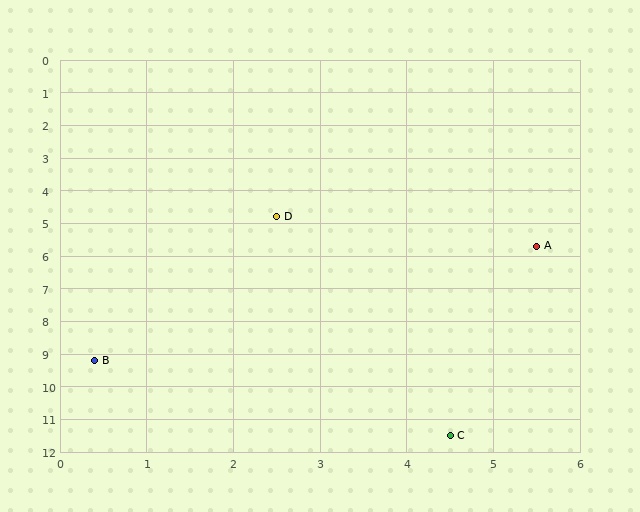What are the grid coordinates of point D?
Point D is at approximately (2.5, 4.8).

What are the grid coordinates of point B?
Point B is at approximately (0.4, 9.2).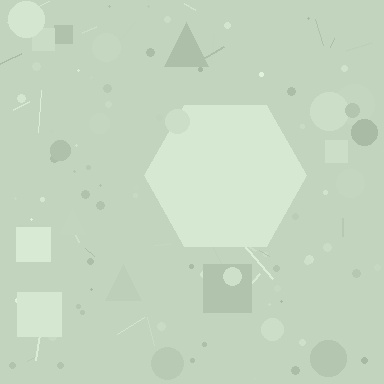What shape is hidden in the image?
A hexagon is hidden in the image.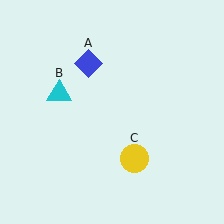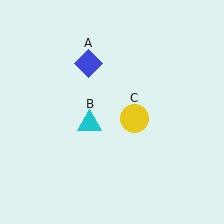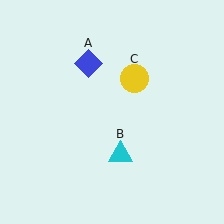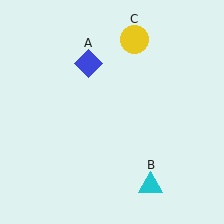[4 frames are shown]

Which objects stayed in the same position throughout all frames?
Blue diamond (object A) remained stationary.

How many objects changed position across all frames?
2 objects changed position: cyan triangle (object B), yellow circle (object C).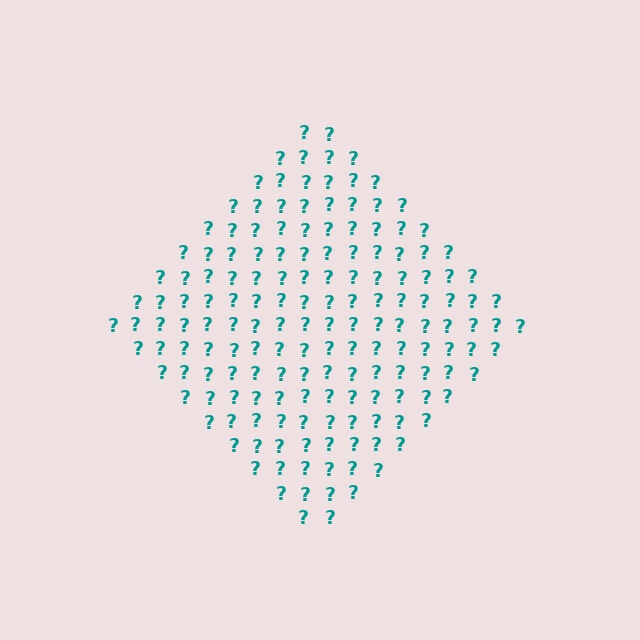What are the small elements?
The small elements are question marks.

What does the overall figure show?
The overall figure shows a diamond.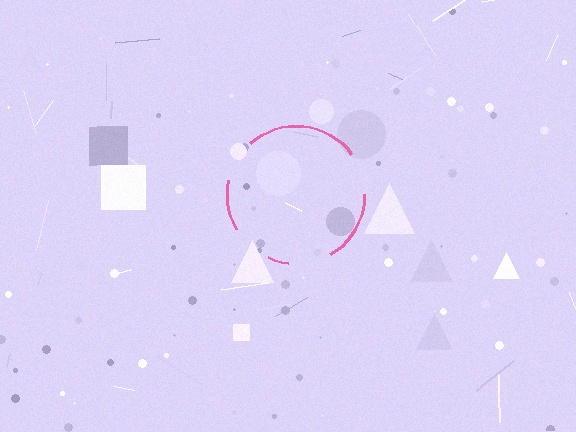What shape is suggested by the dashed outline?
The dashed outline suggests a circle.